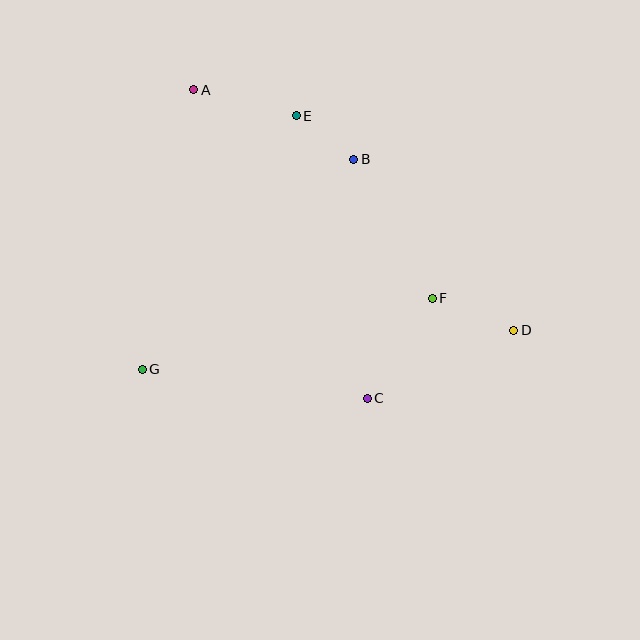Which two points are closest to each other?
Points B and E are closest to each other.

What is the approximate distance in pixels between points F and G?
The distance between F and G is approximately 299 pixels.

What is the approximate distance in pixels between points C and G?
The distance between C and G is approximately 227 pixels.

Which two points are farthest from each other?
Points A and D are farthest from each other.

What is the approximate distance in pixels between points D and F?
The distance between D and F is approximately 88 pixels.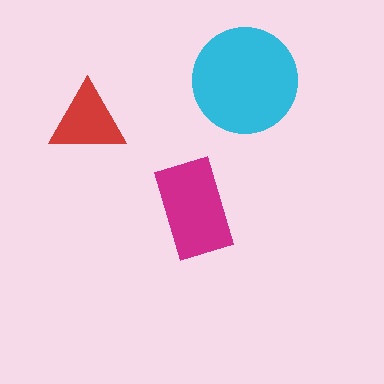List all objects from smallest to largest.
The red triangle, the magenta rectangle, the cyan circle.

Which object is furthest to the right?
The cyan circle is rightmost.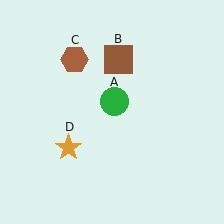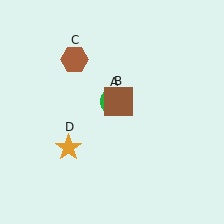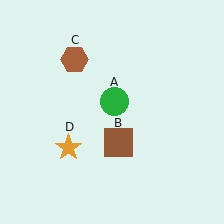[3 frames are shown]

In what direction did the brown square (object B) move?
The brown square (object B) moved down.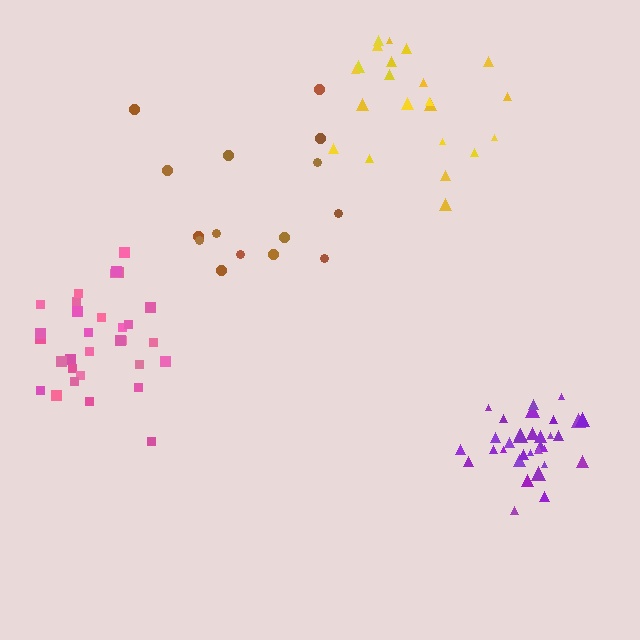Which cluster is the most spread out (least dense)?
Brown.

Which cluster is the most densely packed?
Purple.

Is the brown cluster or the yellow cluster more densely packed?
Yellow.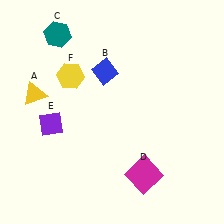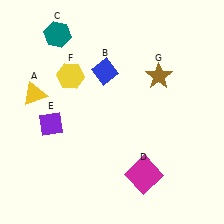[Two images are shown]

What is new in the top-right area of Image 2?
A brown star (G) was added in the top-right area of Image 2.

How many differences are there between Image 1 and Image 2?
There is 1 difference between the two images.